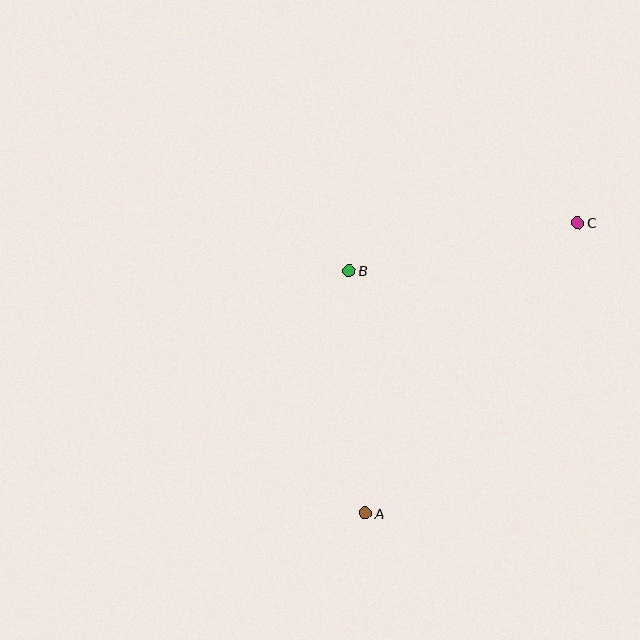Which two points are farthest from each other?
Points A and C are farthest from each other.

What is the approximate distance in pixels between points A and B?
The distance between A and B is approximately 243 pixels.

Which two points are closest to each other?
Points B and C are closest to each other.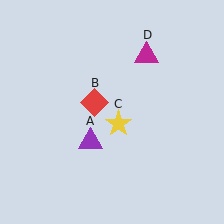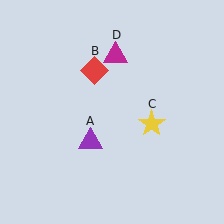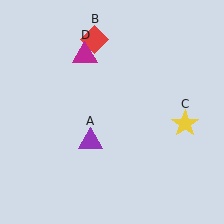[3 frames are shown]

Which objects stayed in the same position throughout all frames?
Purple triangle (object A) remained stationary.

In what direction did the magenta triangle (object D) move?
The magenta triangle (object D) moved left.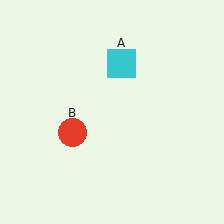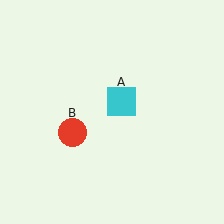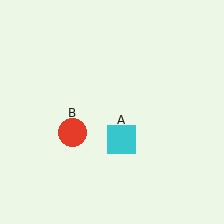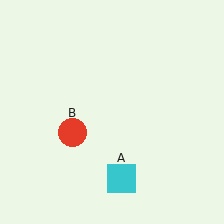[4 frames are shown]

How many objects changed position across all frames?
1 object changed position: cyan square (object A).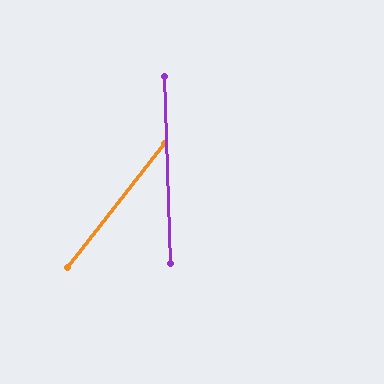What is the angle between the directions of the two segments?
Approximately 40 degrees.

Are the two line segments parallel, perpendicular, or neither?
Neither parallel nor perpendicular — they differ by about 40°.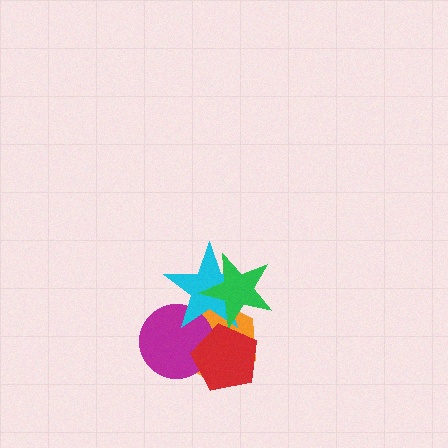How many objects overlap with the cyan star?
4 objects overlap with the cyan star.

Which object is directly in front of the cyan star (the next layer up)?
The green star is directly in front of the cyan star.